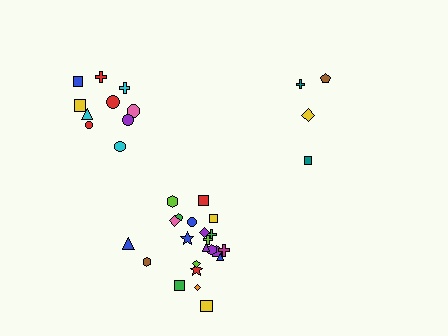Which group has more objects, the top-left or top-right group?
The top-left group.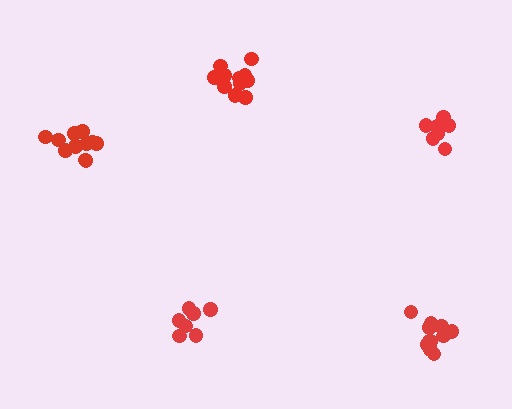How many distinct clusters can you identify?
There are 5 distinct clusters.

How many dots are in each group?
Group 1: 7 dots, Group 2: 11 dots, Group 3: 11 dots, Group 4: 11 dots, Group 5: 7 dots (47 total).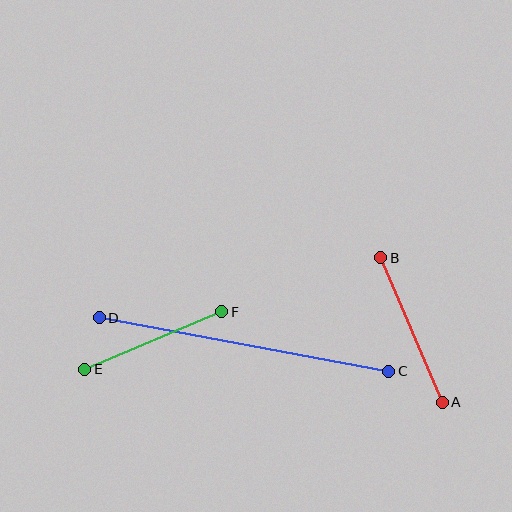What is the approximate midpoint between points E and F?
The midpoint is at approximately (153, 341) pixels.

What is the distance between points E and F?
The distance is approximately 149 pixels.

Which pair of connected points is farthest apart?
Points C and D are farthest apart.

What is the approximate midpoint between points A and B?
The midpoint is at approximately (412, 330) pixels.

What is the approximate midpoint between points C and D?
The midpoint is at approximately (244, 344) pixels.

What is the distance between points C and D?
The distance is approximately 294 pixels.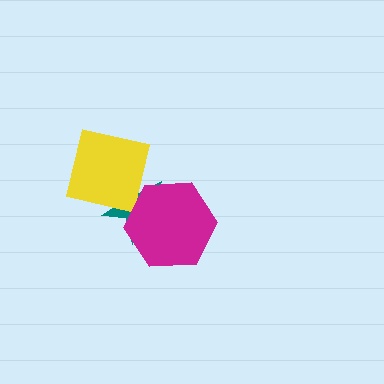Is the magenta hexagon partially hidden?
No, no other shape covers it.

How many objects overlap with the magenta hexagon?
2 objects overlap with the magenta hexagon.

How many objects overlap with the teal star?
2 objects overlap with the teal star.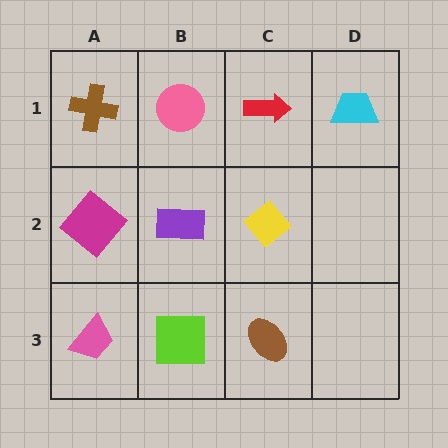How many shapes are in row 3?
3 shapes.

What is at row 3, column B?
A lime square.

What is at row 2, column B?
A purple rectangle.